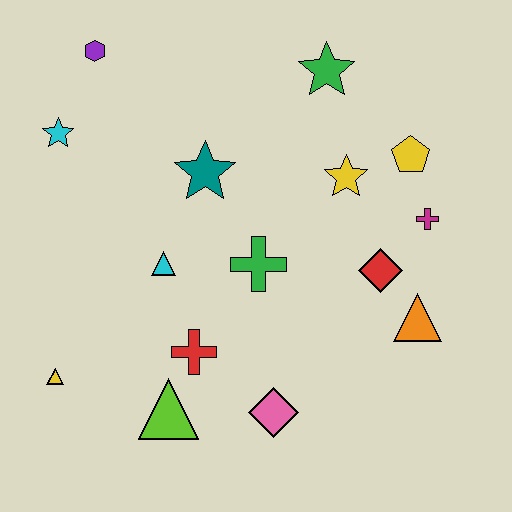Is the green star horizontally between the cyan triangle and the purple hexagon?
No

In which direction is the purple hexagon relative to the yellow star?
The purple hexagon is to the left of the yellow star.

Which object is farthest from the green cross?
The purple hexagon is farthest from the green cross.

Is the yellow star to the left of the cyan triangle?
No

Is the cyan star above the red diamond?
Yes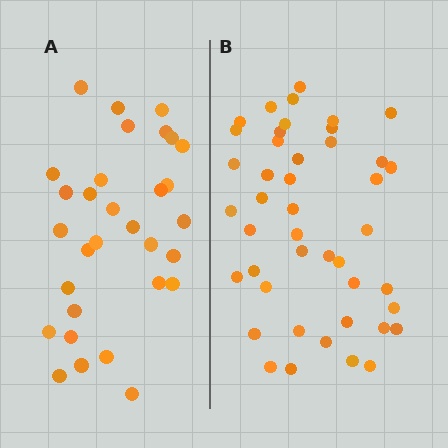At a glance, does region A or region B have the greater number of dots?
Region B (the right region) has more dots.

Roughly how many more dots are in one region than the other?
Region B has approximately 15 more dots than region A.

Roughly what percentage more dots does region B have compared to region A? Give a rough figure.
About 40% more.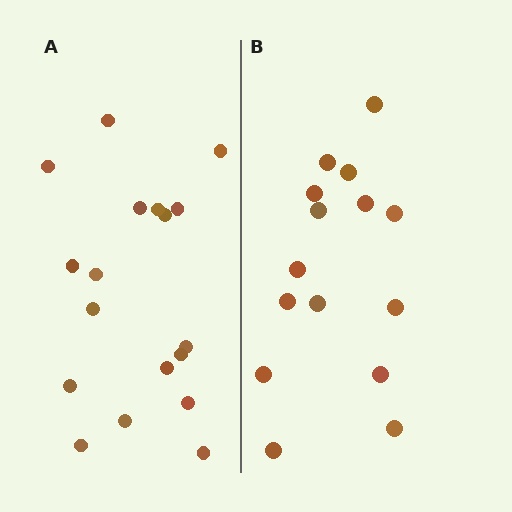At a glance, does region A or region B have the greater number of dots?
Region A (the left region) has more dots.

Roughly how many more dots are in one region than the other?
Region A has just a few more — roughly 2 or 3 more dots than region B.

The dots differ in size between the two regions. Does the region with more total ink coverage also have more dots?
No. Region B has more total ink coverage because its dots are larger, but region A actually contains more individual dots. Total area can be misleading — the number of items is what matters here.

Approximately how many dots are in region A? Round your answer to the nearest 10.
About 20 dots. (The exact count is 18, which rounds to 20.)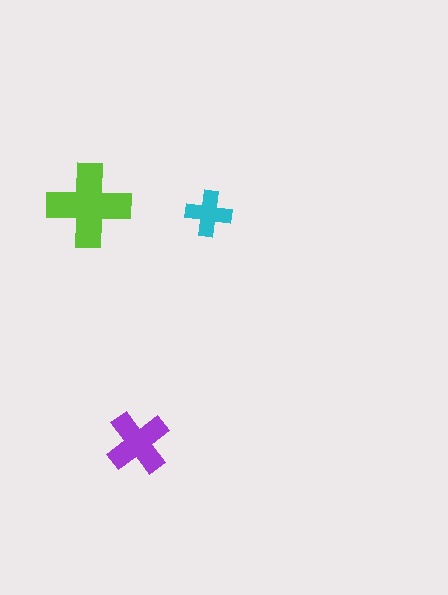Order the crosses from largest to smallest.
the lime one, the purple one, the cyan one.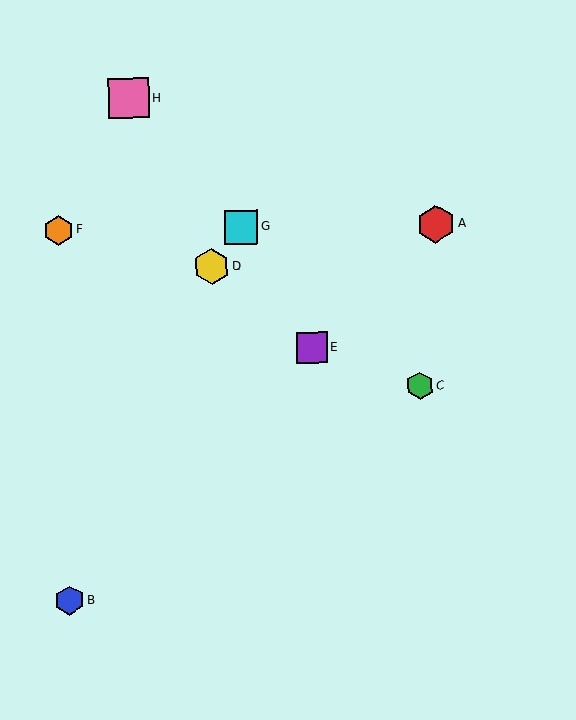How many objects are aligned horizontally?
3 objects (A, F, G) are aligned horizontally.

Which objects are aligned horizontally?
Objects A, F, G are aligned horizontally.